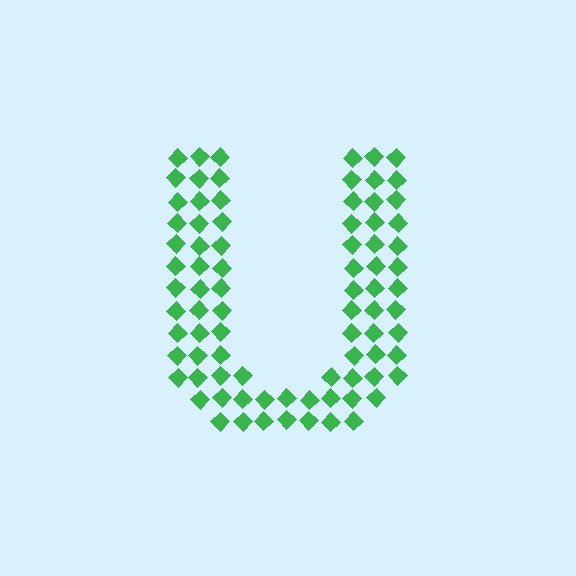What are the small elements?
The small elements are diamonds.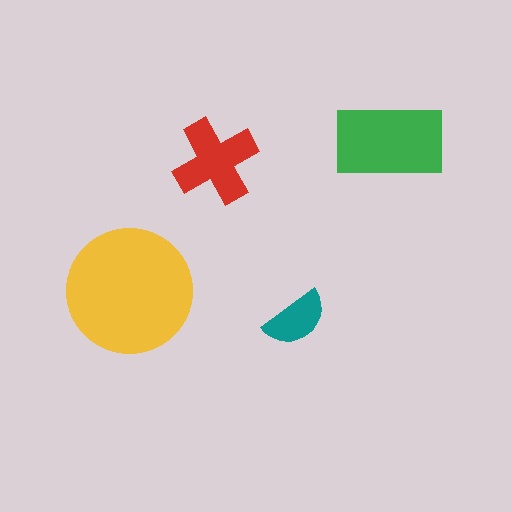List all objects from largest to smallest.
The yellow circle, the green rectangle, the red cross, the teal semicircle.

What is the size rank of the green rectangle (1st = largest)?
2nd.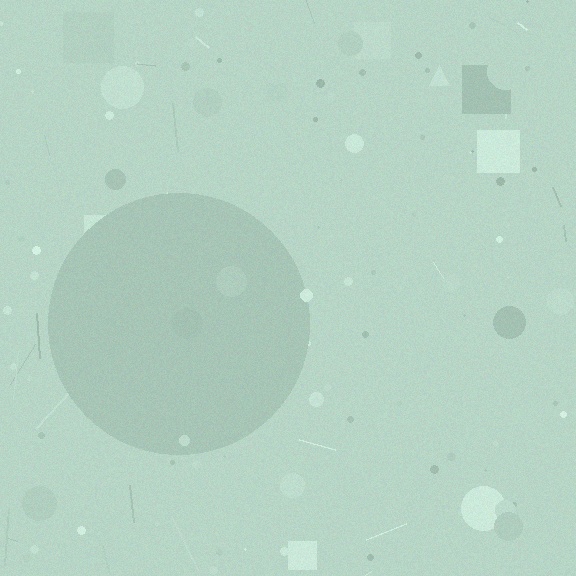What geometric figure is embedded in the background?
A circle is embedded in the background.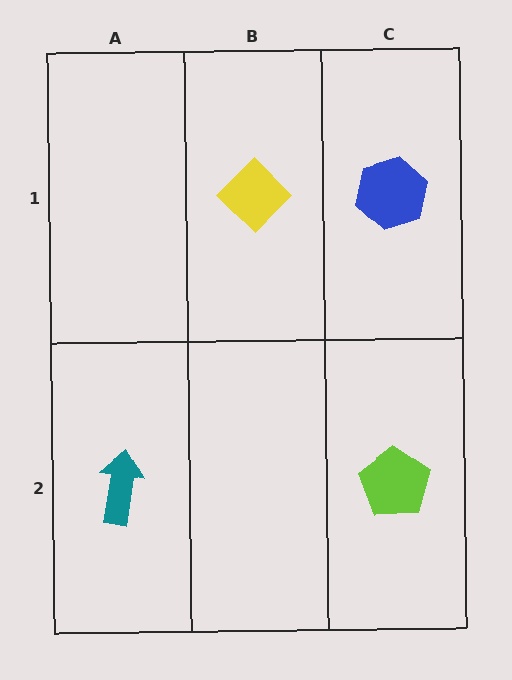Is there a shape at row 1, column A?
No, that cell is empty.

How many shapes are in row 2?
2 shapes.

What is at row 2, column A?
A teal arrow.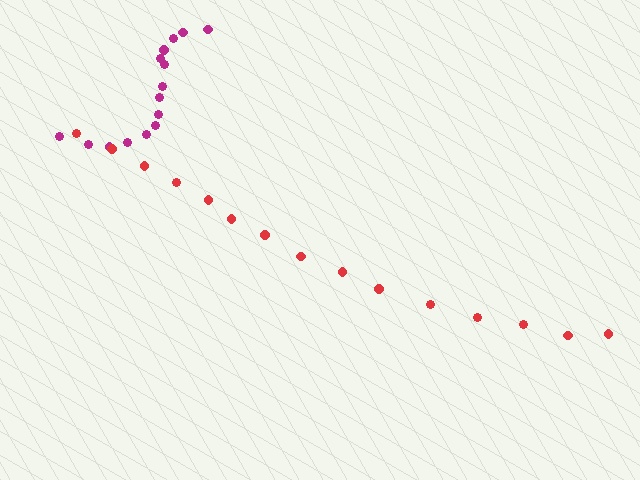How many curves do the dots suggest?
There are 2 distinct paths.